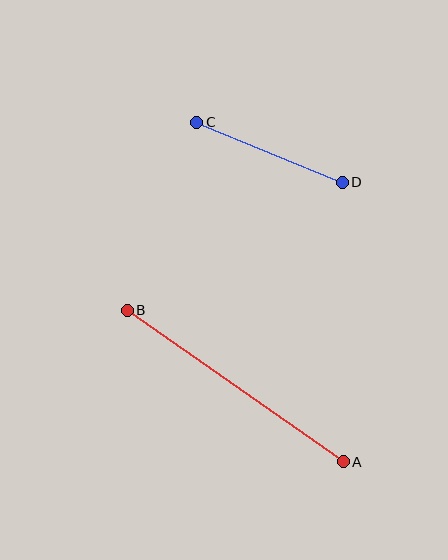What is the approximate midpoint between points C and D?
The midpoint is at approximately (270, 152) pixels.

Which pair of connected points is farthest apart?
Points A and B are farthest apart.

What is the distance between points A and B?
The distance is approximately 264 pixels.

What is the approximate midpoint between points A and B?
The midpoint is at approximately (235, 386) pixels.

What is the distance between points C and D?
The distance is approximately 157 pixels.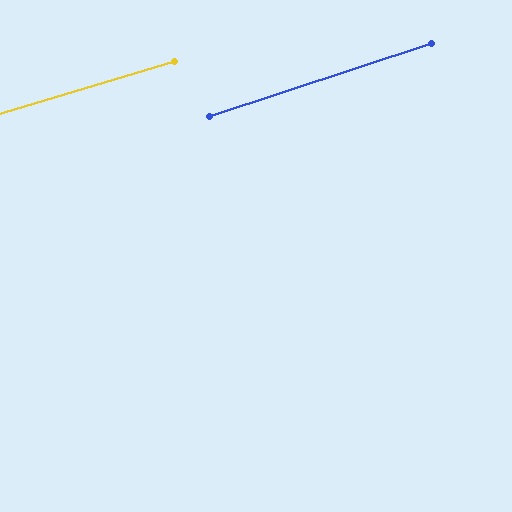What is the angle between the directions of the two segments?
Approximately 1 degree.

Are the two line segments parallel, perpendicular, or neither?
Parallel — their directions differ by only 1.4°.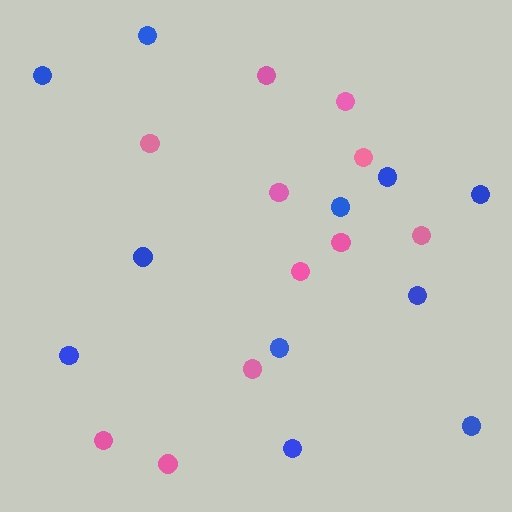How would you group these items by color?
There are 2 groups: one group of pink circles (11) and one group of blue circles (11).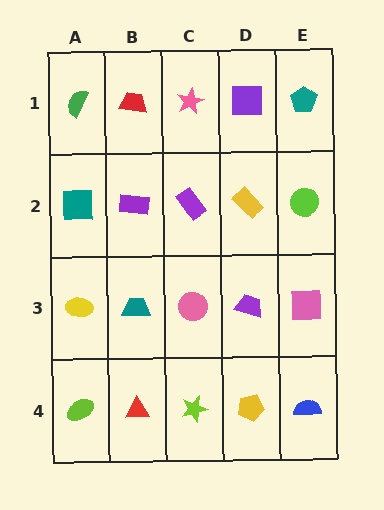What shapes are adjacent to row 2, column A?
A green semicircle (row 1, column A), a yellow ellipse (row 3, column A), a purple rectangle (row 2, column B).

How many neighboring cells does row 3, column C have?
4.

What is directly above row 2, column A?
A green semicircle.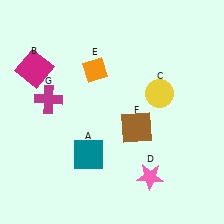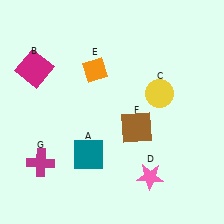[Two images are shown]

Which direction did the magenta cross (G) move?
The magenta cross (G) moved down.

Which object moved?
The magenta cross (G) moved down.